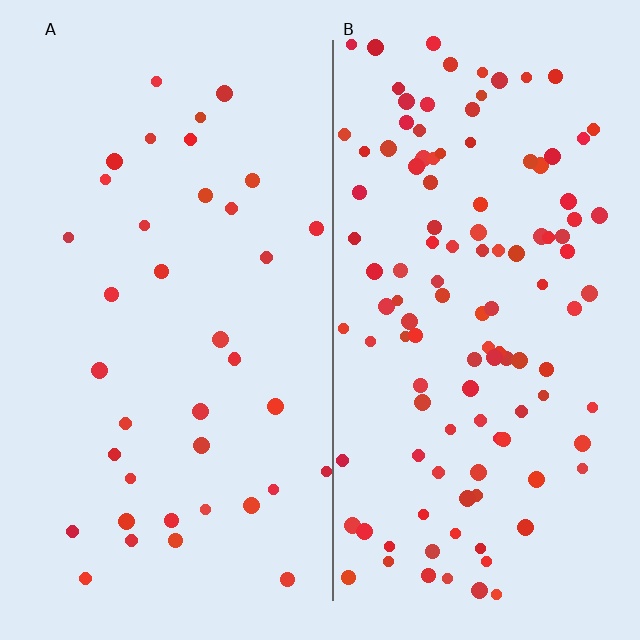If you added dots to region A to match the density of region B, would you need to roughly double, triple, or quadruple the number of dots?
Approximately triple.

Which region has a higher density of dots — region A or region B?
B (the right).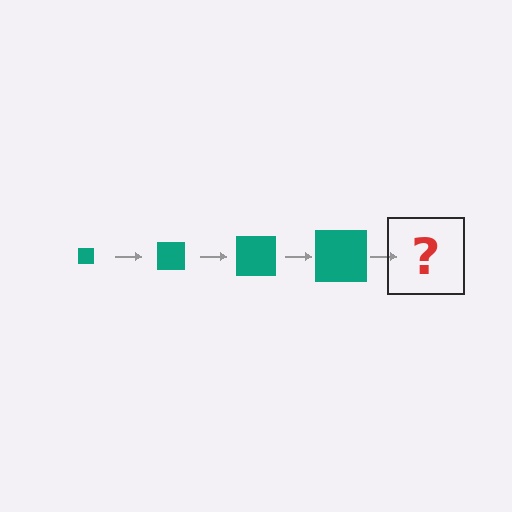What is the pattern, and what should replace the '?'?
The pattern is that the square gets progressively larger each step. The '?' should be a teal square, larger than the previous one.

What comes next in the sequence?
The next element should be a teal square, larger than the previous one.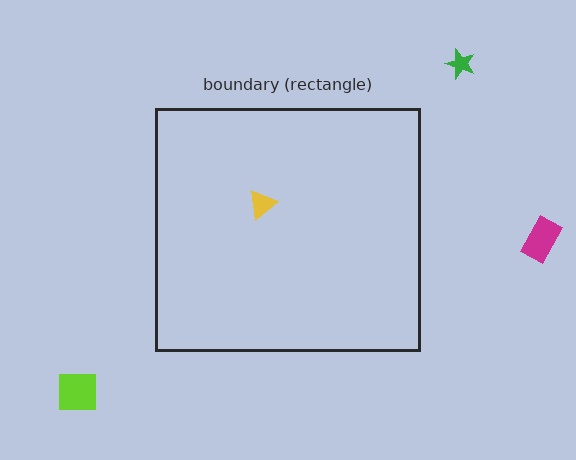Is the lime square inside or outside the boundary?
Outside.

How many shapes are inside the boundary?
1 inside, 3 outside.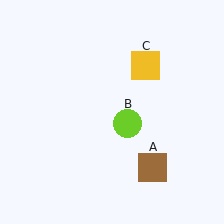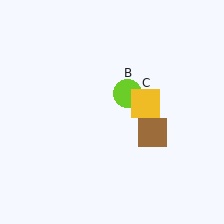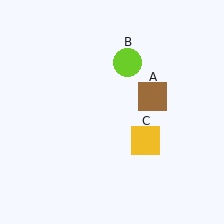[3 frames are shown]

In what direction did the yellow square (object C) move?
The yellow square (object C) moved down.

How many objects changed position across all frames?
3 objects changed position: brown square (object A), lime circle (object B), yellow square (object C).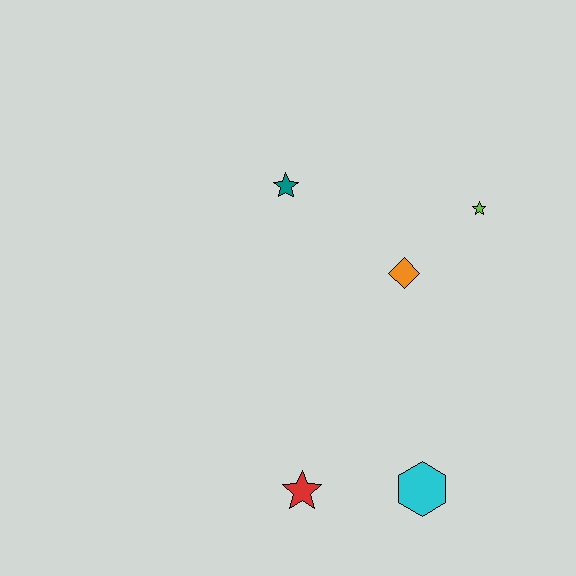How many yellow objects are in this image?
There are no yellow objects.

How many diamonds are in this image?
There is 1 diamond.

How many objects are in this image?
There are 5 objects.